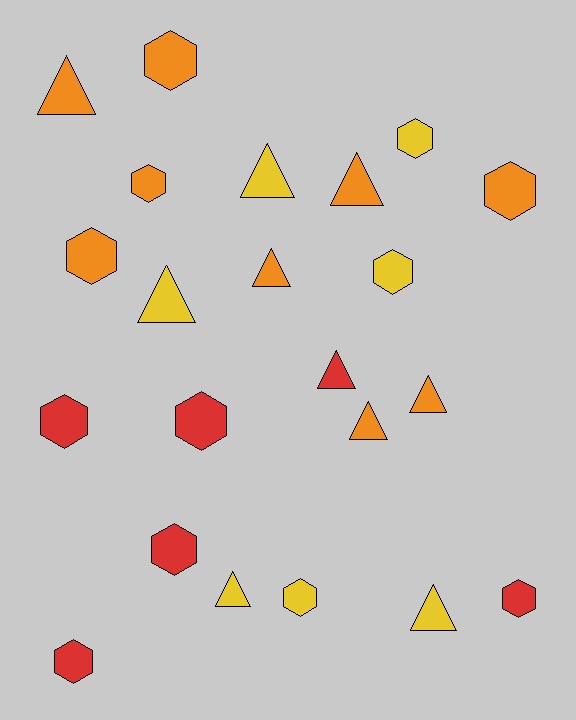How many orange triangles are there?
There are 5 orange triangles.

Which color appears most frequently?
Orange, with 9 objects.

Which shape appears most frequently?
Hexagon, with 12 objects.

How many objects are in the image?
There are 22 objects.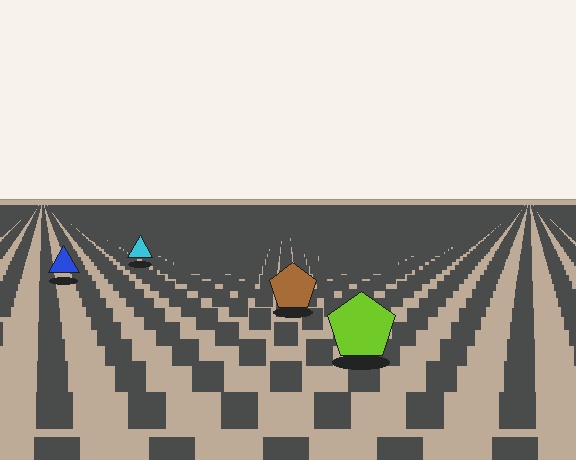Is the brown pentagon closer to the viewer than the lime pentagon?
No. The lime pentagon is closer — you can tell from the texture gradient: the ground texture is coarser near it.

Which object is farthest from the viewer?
The cyan triangle is farthest from the viewer. It appears smaller and the ground texture around it is denser.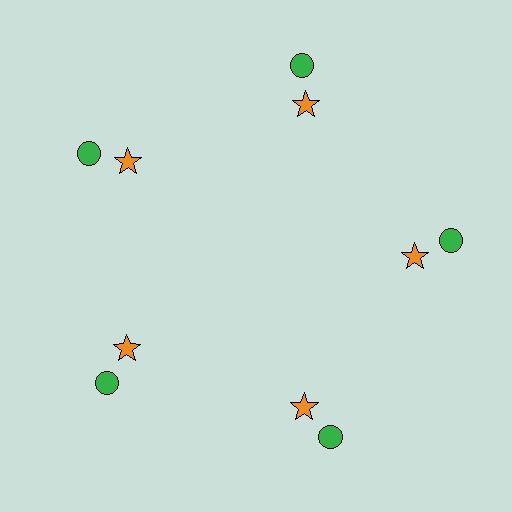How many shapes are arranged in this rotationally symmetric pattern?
There are 10 shapes, arranged in 5 groups of 2.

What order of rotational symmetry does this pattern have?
This pattern has 5-fold rotational symmetry.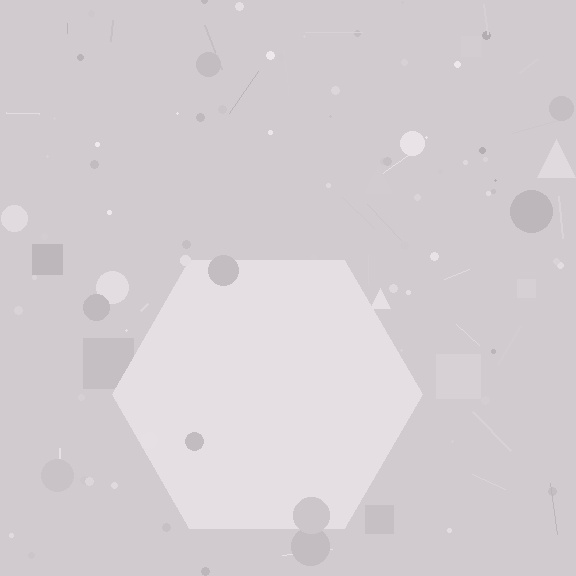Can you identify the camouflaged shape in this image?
The camouflaged shape is a hexagon.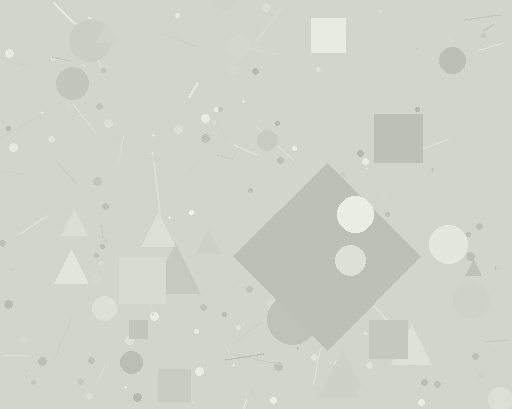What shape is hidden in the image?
A diamond is hidden in the image.